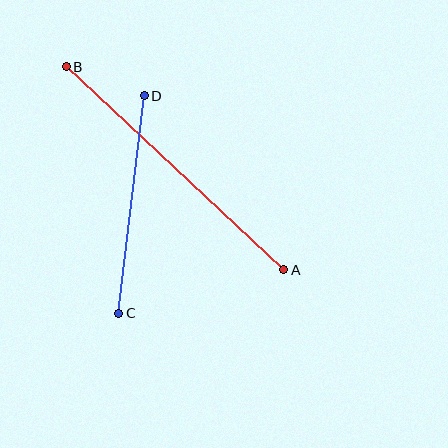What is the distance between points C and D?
The distance is approximately 219 pixels.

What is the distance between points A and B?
The distance is approximately 298 pixels.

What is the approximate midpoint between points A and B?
The midpoint is at approximately (175, 168) pixels.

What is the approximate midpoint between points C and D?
The midpoint is at approximately (131, 205) pixels.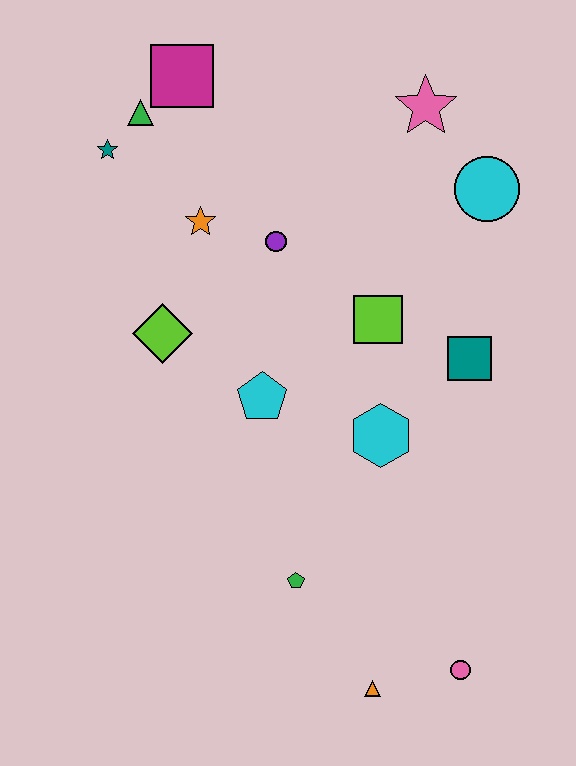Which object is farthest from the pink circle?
The magenta square is farthest from the pink circle.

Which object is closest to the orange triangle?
The pink circle is closest to the orange triangle.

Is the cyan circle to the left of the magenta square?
No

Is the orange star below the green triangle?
Yes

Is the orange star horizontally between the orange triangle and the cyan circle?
No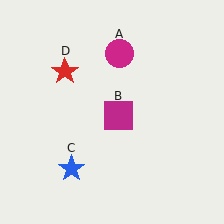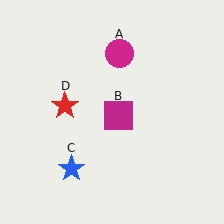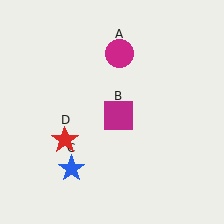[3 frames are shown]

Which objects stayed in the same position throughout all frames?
Magenta circle (object A) and magenta square (object B) and blue star (object C) remained stationary.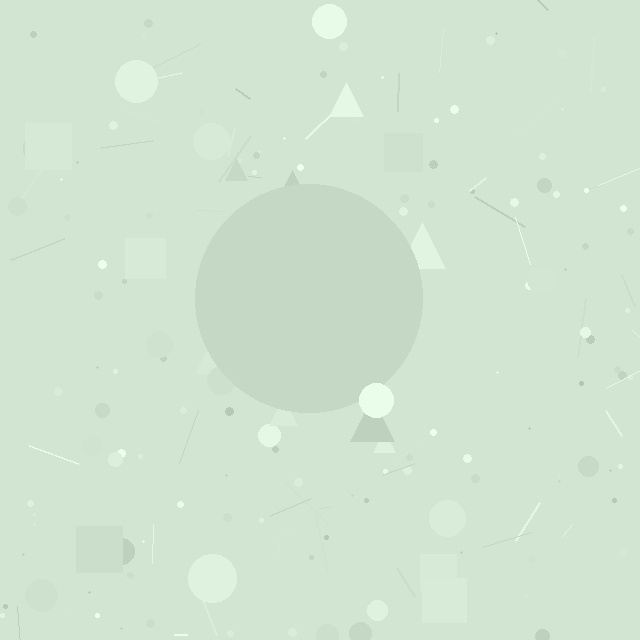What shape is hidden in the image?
A circle is hidden in the image.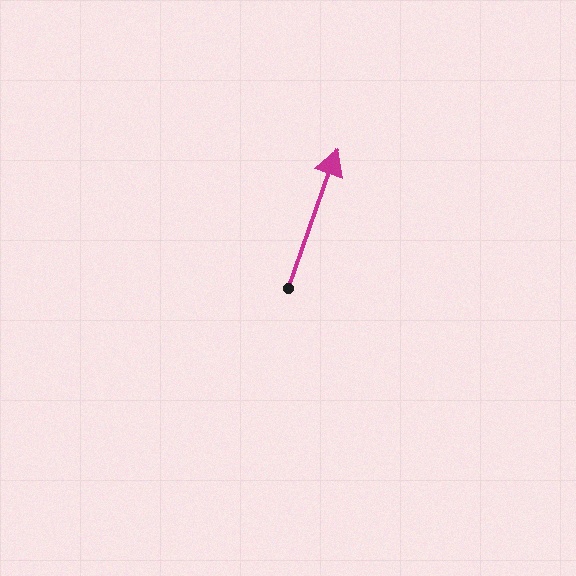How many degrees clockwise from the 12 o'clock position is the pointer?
Approximately 20 degrees.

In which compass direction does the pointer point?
North.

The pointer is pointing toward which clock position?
Roughly 1 o'clock.